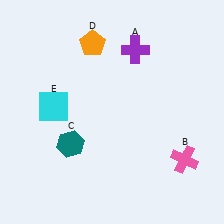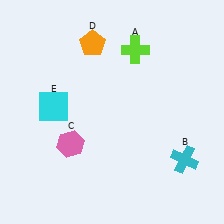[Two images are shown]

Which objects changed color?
A changed from purple to lime. B changed from pink to cyan. C changed from teal to pink.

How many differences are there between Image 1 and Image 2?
There are 3 differences between the two images.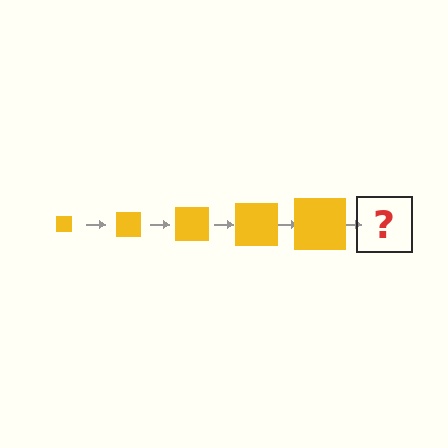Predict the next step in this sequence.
The next step is a yellow square, larger than the previous one.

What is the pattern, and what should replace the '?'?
The pattern is that the square gets progressively larger each step. The '?' should be a yellow square, larger than the previous one.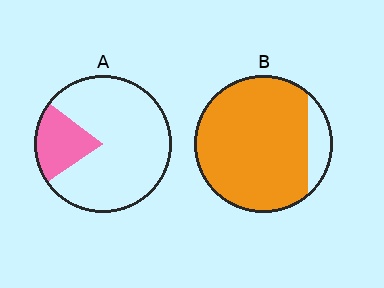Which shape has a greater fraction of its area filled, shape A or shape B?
Shape B.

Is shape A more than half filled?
No.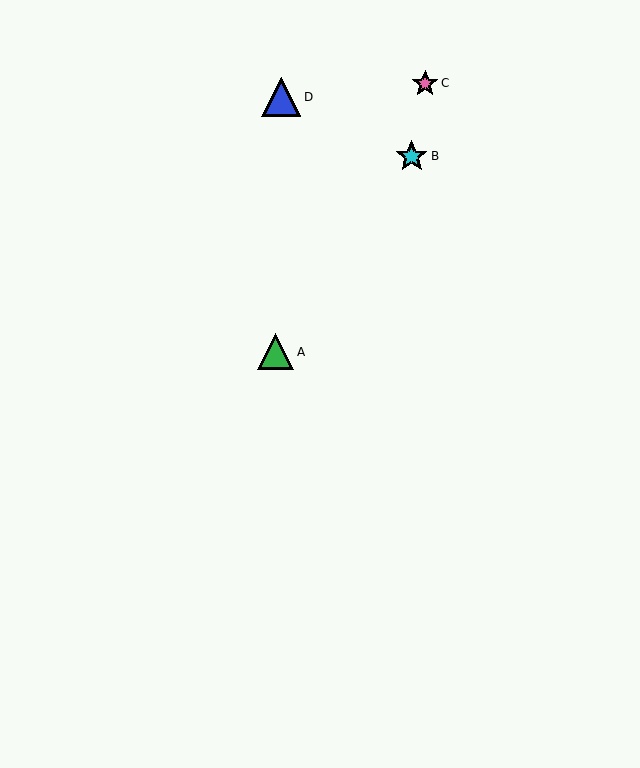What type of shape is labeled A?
Shape A is a green triangle.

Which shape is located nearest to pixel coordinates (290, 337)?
The green triangle (labeled A) at (276, 352) is nearest to that location.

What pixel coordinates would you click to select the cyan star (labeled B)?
Click at (412, 156) to select the cyan star B.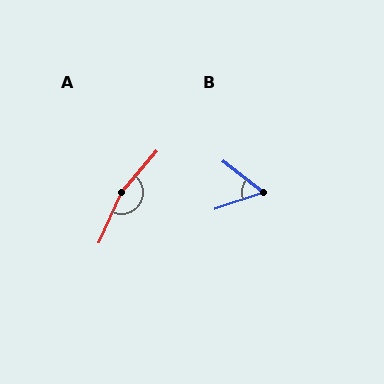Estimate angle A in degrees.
Approximately 163 degrees.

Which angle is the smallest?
B, at approximately 56 degrees.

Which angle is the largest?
A, at approximately 163 degrees.